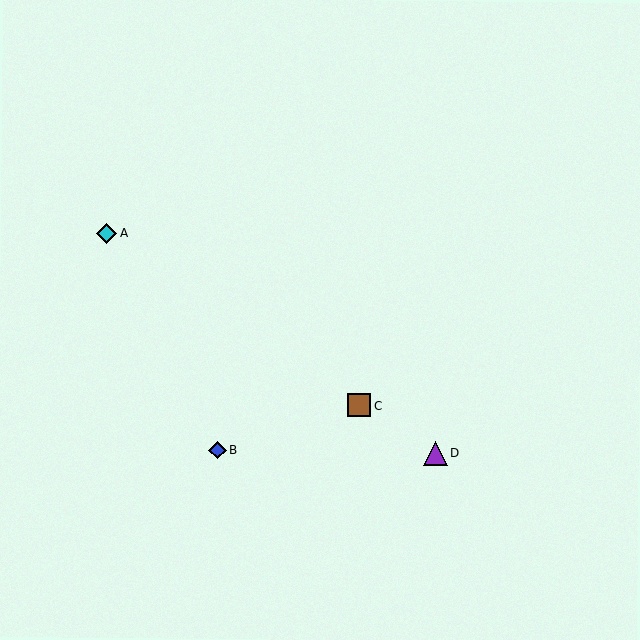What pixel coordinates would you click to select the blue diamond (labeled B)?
Click at (217, 450) to select the blue diamond B.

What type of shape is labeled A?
Shape A is a cyan diamond.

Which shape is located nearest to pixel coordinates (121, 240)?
The cyan diamond (labeled A) at (106, 233) is nearest to that location.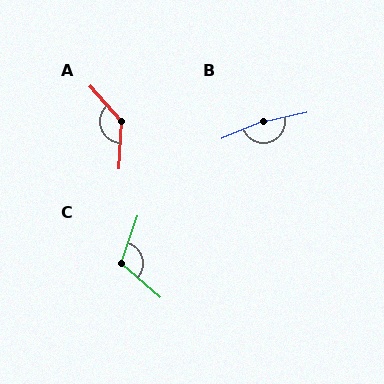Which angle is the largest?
B, at approximately 169 degrees.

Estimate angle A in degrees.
Approximately 135 degrees.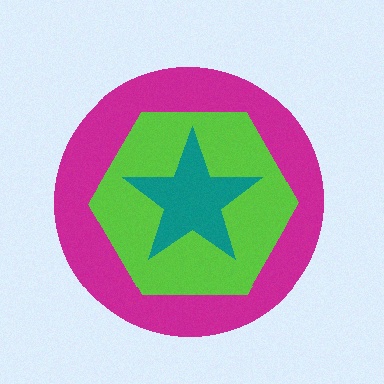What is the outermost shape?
The magenta circle.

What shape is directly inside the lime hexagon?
The teal star.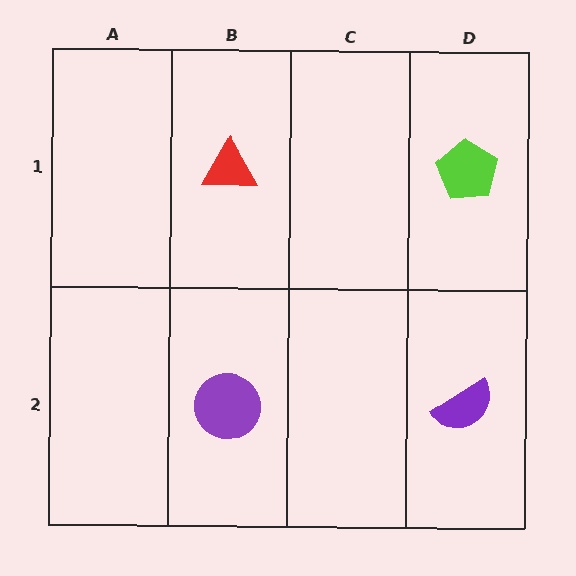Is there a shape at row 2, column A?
No, that cell is empty.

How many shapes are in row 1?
2 shapes.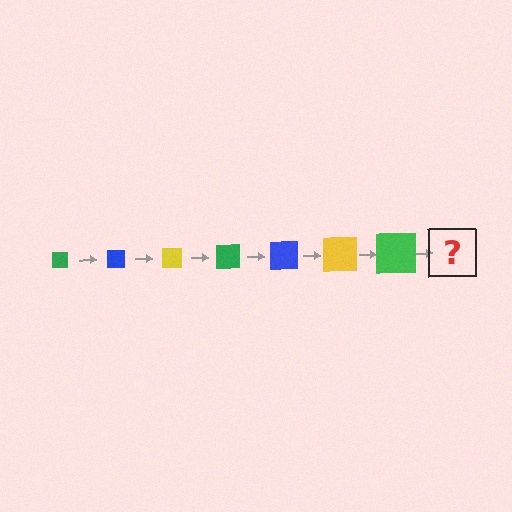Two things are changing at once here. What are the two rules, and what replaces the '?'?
The two rules are that the square grows larger each step and the color cycles through green, blue, and yellow. The '?' should be a blue square, larger than the previous one.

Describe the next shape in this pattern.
It should be a blue square, larger than the previous one.